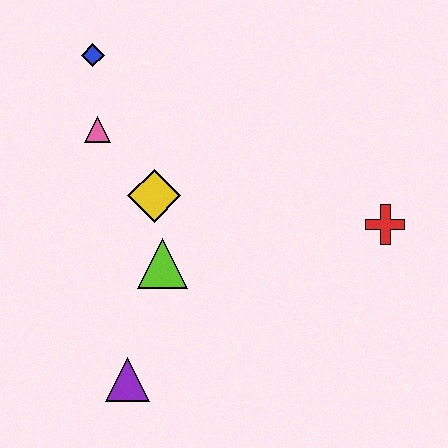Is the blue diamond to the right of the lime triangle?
No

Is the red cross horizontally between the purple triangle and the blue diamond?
No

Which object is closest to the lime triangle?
The yellow diamond is closest to the lime triangle.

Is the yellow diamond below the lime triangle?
No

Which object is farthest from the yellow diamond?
The red cross is farthest from the yellow diamond.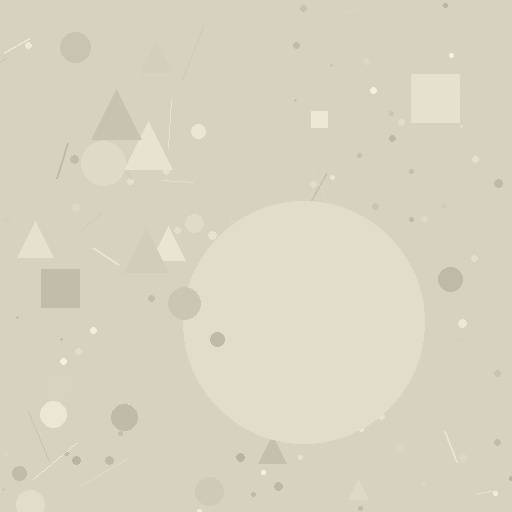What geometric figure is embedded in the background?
A circle is embedded in the background.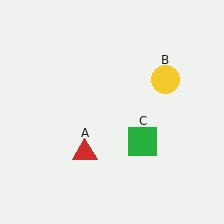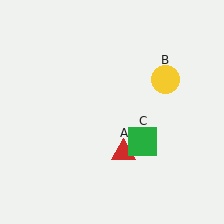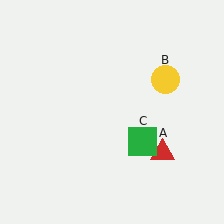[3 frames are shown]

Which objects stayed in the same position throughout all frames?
Yellow circle (object B) and green square (object C) remained stationary.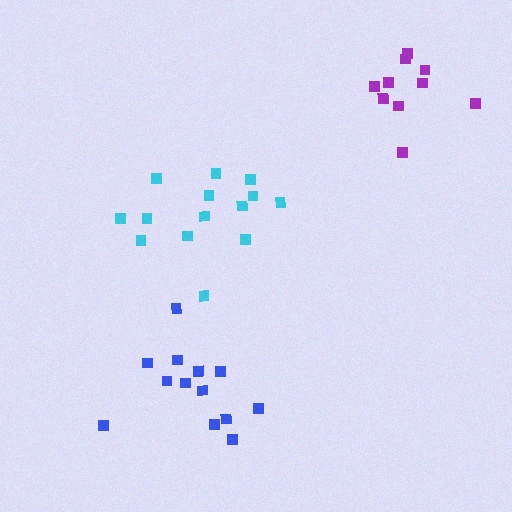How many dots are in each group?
Group 1: 10 dots, Group 2: 14 dots, Group 3: 13 dots (37 total).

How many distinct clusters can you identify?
There are 3 distinct clusters.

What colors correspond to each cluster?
The clusters are colored: purple, cyan, blue.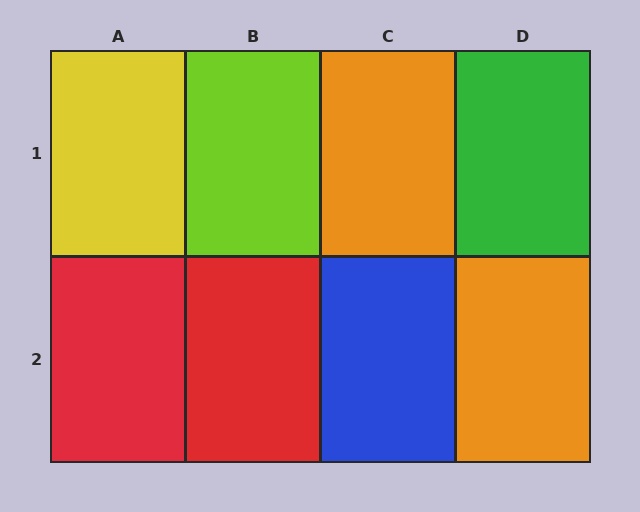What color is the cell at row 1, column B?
Lime.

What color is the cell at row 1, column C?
Orange.